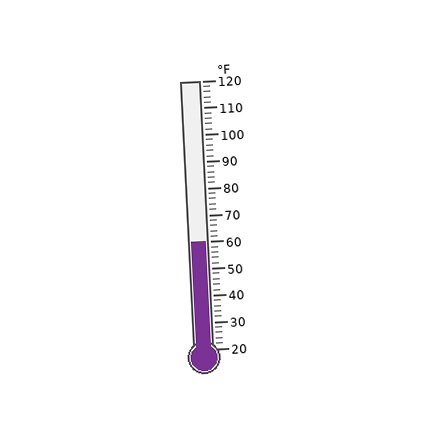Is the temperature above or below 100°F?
The temperature is below 100°F.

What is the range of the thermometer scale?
The thermometer scale ranges from 20°F to 120°F.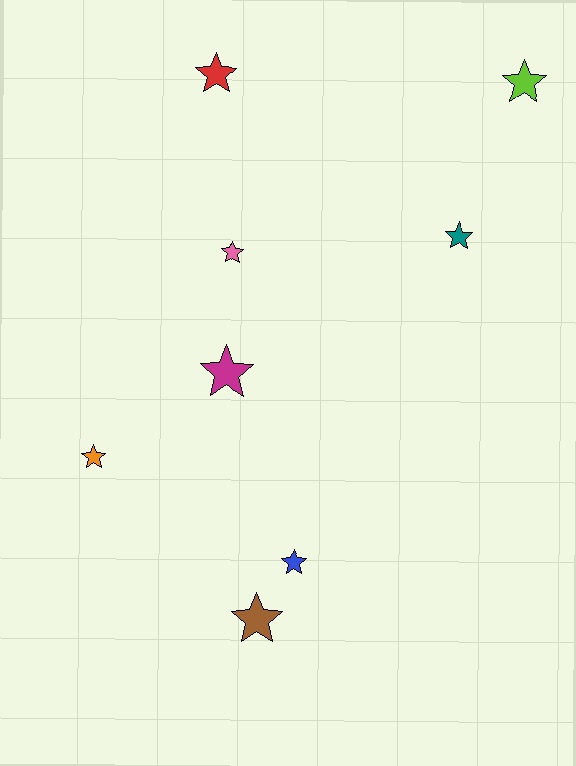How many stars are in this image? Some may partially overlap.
There are 8 stars.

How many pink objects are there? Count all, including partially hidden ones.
There is 1 pink object.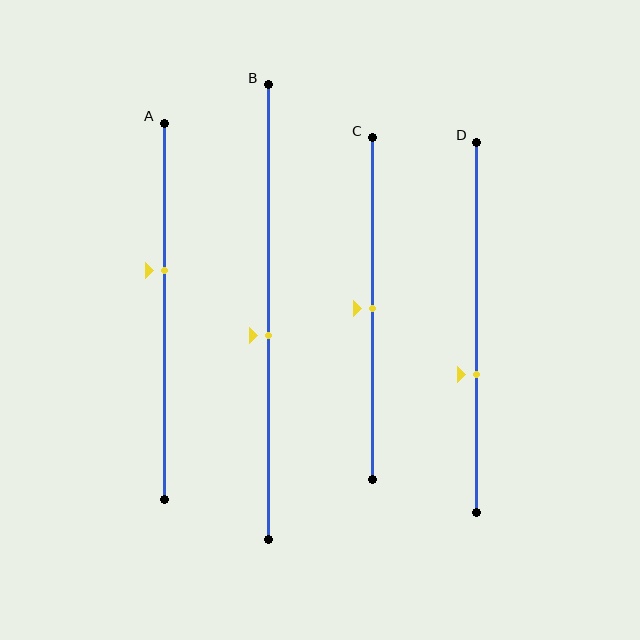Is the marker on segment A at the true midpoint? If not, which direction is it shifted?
No, the marker on segment A is shifted upward by about 11% of the segment length.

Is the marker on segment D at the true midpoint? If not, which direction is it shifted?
No, the marker on segment D is shifted downward by about 13% of the segment length.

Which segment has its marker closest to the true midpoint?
Segment C has its marker closest to the true midpoint.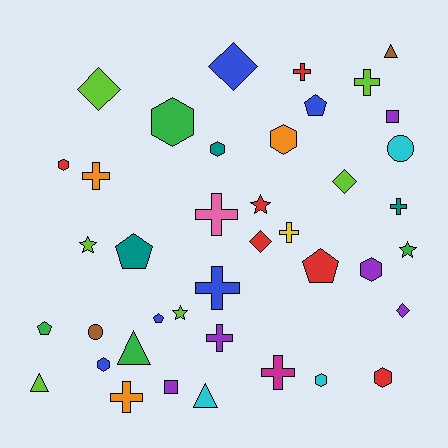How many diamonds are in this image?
There are 5 diamonds.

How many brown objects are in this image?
There are 2 brown objects.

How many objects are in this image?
There are 40 objects.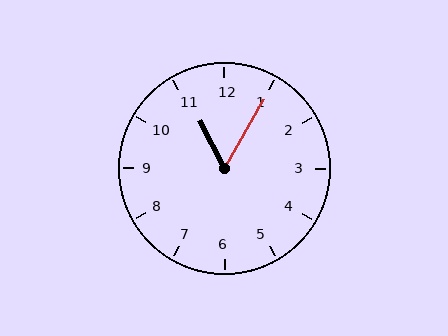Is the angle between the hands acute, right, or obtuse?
It is acute.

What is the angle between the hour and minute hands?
Approximately 58 degrees.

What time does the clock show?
11:05.